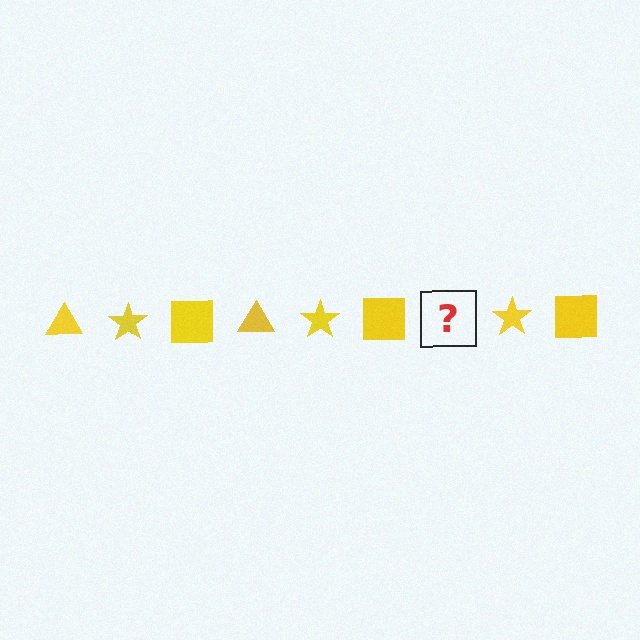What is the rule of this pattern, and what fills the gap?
The rule is that the pattern cycles through triangle, star, square shapes in yellow. The gap should be filled with a yellow triangle.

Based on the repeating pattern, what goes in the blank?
The blank should be a yellow triangle.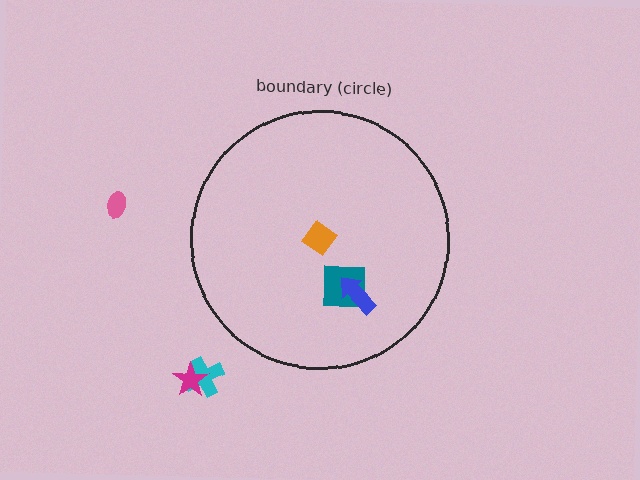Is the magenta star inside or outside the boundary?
Outside.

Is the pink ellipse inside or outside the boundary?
Outside.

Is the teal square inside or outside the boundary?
Inside.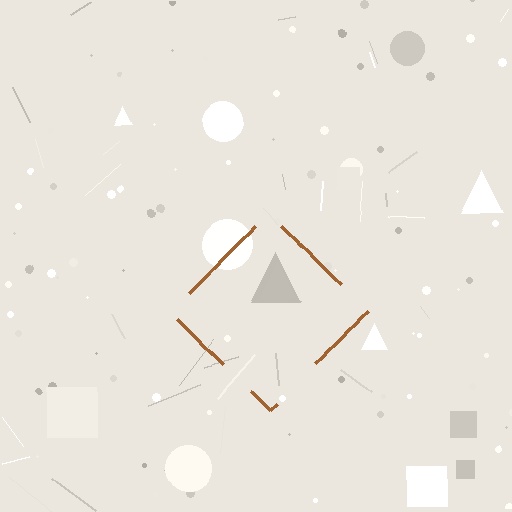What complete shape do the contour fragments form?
The contour fragments form a diamond.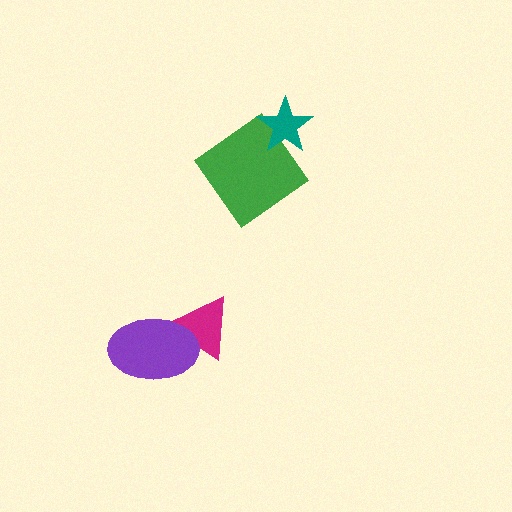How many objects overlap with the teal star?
1 object overlaps with the teal star.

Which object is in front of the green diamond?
The teal star is in front of the green diamond.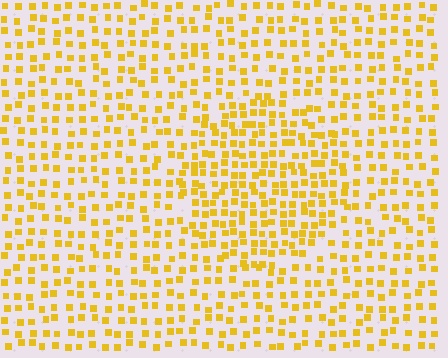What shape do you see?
I see a circle.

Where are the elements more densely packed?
The elements are more densely packed inside the circle boundary.